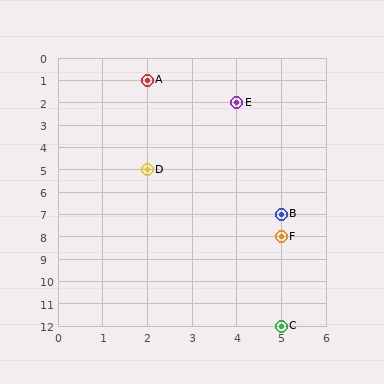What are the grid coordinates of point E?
Point E is at grid coordinates (4, 2).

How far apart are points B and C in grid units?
Points B and C are 5 rows apart.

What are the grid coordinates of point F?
Point F is at grid coordinates (5, 8).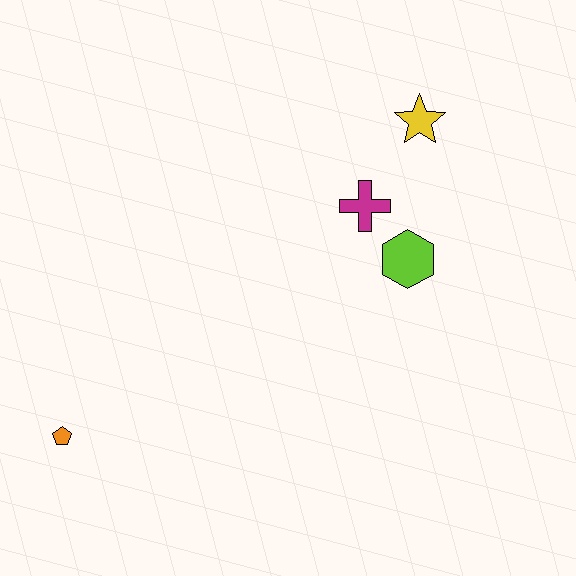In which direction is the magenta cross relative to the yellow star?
The magenta cross is below the yellow star.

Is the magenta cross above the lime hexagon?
Yes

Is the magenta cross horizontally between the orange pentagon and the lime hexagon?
Yes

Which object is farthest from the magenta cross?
The orange pentagon is farthest from the magenta cross.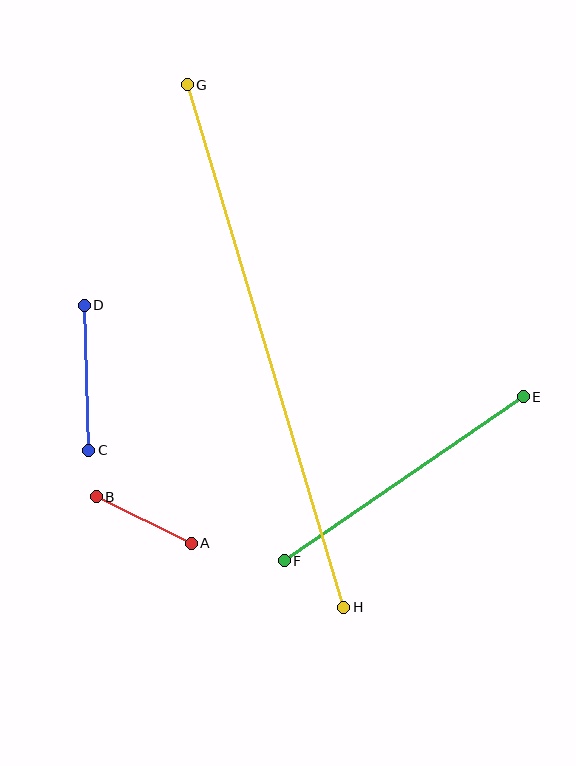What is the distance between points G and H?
The distance is approximately 545 pixels.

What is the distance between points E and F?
The distance is approximately 290 pixels.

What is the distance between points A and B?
The distance is approximately 106 pixels.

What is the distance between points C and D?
The distance is approximately 145 pixels.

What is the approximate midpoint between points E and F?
The midpoint is at approximately (404, 479) pixels.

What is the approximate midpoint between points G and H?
The midpoint is at approximately (266, 346) pixels.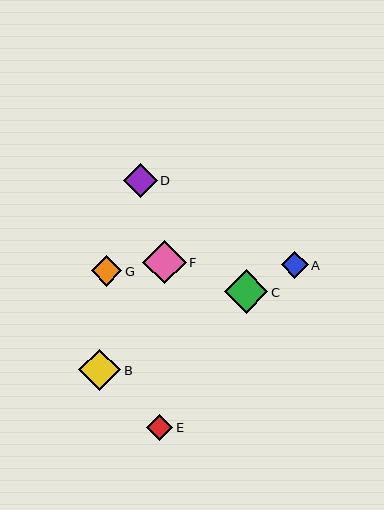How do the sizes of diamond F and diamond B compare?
Diamond F and diamond B are approximately the same size.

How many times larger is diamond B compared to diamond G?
Diamond B is approximately 1.4 times the size of diamond G.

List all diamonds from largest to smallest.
From largest to smallest: F, C, B, D, G, A, E.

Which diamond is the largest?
Diamond F is the largest with a size of approximately 44 pixels.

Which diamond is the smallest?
Diamond E is the smallest with a size of approximately 26 pixels.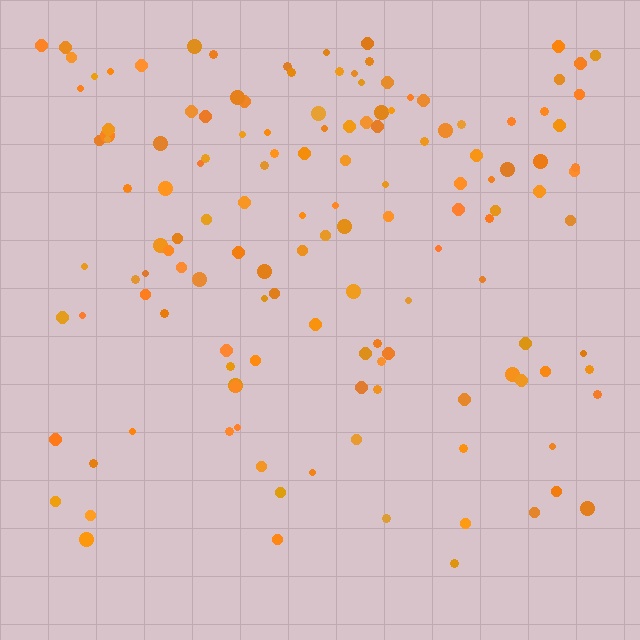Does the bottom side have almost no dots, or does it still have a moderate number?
Still a moderate number, just noticeably fewer than the top.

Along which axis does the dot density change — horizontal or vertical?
Vertical.